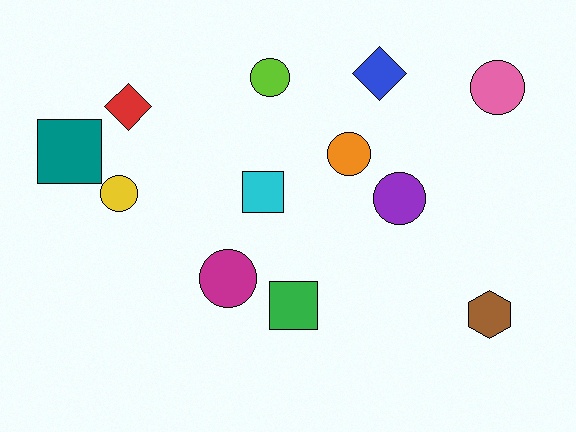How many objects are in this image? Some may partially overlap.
There are 12 objects.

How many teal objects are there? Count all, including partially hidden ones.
There is 1 teal object.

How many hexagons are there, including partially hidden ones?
There is 1 hexagon.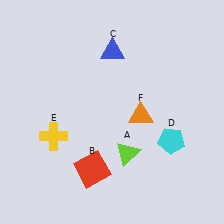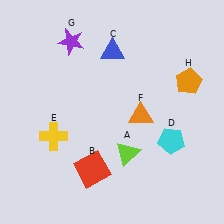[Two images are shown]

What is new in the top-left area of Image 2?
A purple star (G) was added in the top-left area of Image 2.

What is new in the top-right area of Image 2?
An orange pentagon (H) was added in the top-right area of Image 2.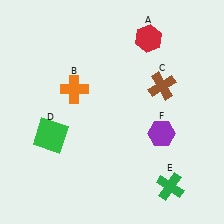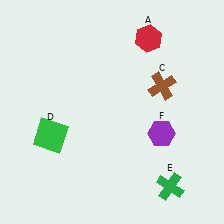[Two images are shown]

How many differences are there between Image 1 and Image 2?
There is 1 difference between the two images.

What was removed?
The orange cross (B) was removed in Image 2.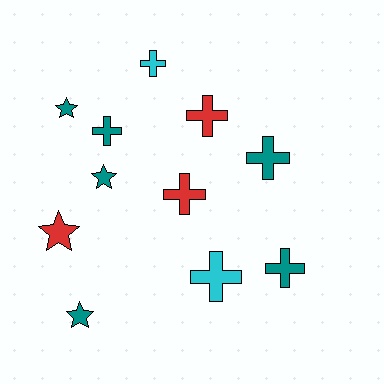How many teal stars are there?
There are 3 teal stars.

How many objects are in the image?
There are 11 objects.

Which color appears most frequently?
Teal, with 6 objects.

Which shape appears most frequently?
Cross, with 7 objects.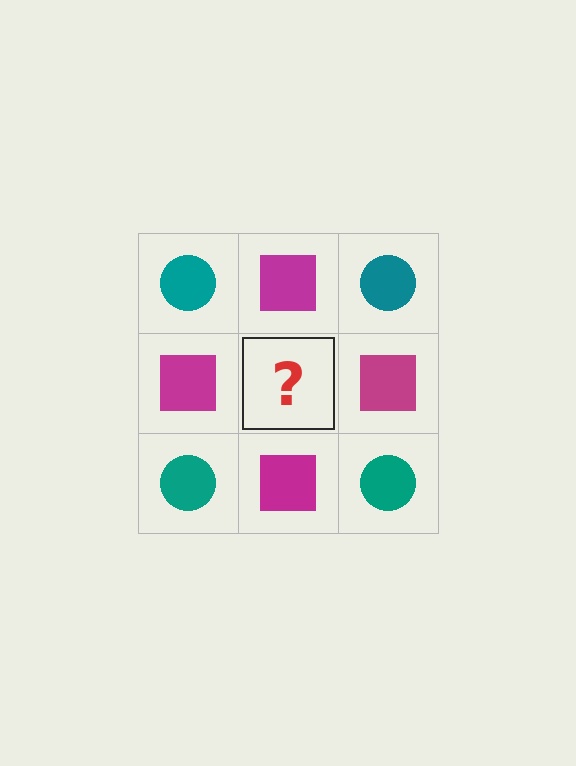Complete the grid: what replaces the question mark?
The question mark should be replaced with a teal circle.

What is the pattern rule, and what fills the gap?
The rule is that it alternates teal circle and magenta square in a checkerboard pattern. The gap should be filled with a teal circle.